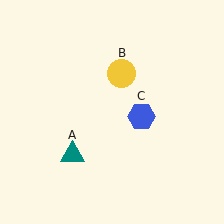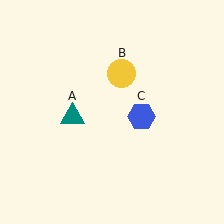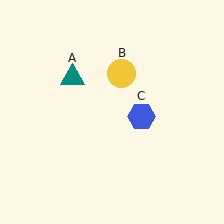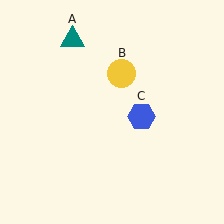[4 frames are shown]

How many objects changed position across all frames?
1 object changed position: teal triangle (object A).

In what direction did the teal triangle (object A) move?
The teal triangle (object A) moved up.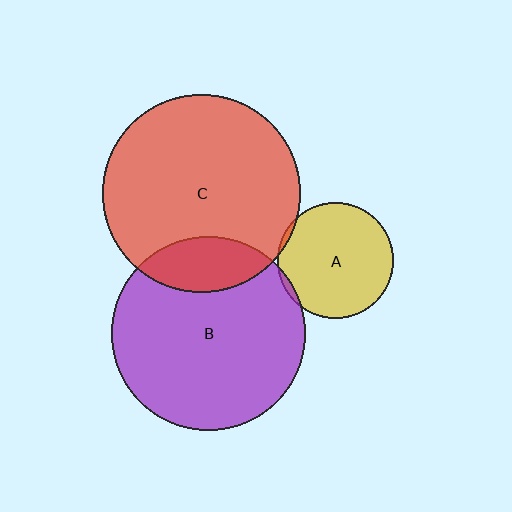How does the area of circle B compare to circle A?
Approximately 2.8 times.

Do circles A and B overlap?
Yes.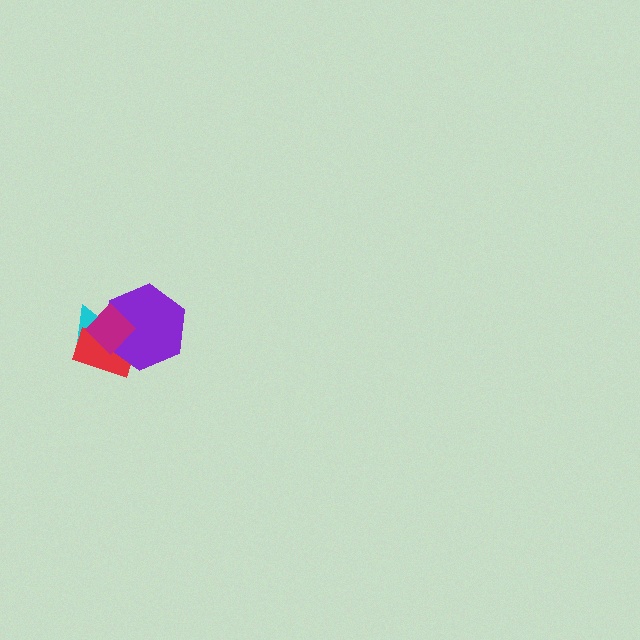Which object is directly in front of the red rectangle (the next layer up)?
The purple hexagon is directly in front of the red rectangle.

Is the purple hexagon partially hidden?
Yes, it is partially covered by another shape.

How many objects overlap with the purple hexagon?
3 objects overlap with the purple hexagon.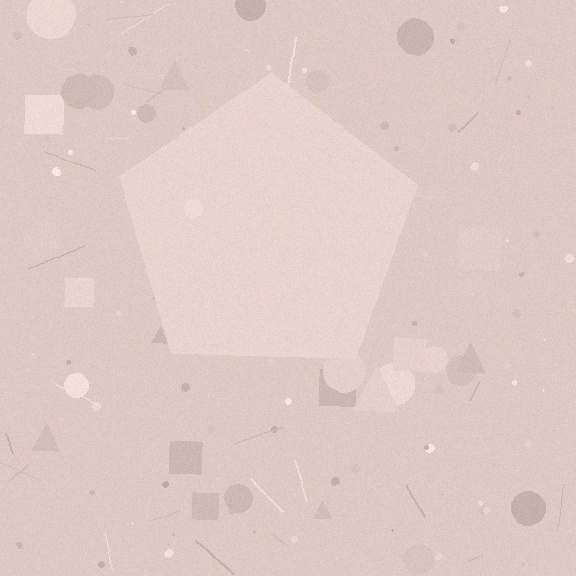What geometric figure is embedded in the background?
A pentagon is embedded in the background.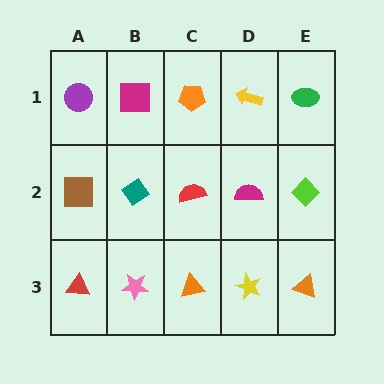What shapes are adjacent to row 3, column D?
A magenta semicircle (row 2, column D), an orange triangle (row 3, column C), an orange triangle (row 3, column E).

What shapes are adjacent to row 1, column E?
A lime diamond (row 2, column E), a yellow arrow (row 1, column D).